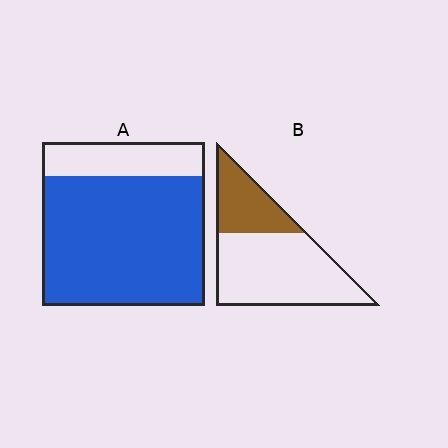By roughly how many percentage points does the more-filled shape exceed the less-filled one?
By roughly 50 percentage points (A over B).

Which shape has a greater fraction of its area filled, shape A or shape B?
Shape A.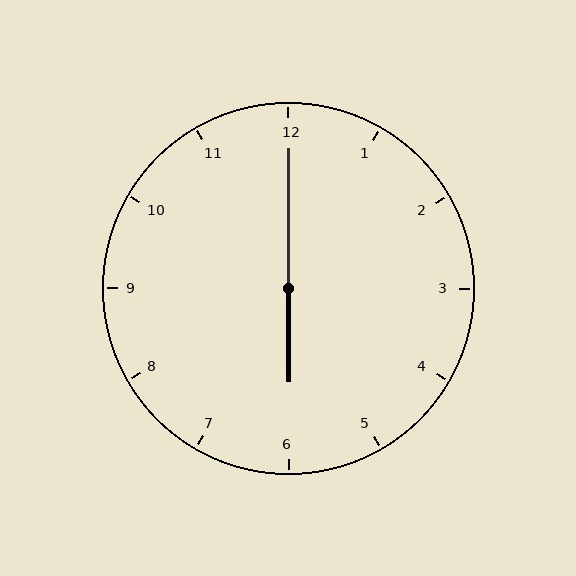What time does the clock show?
6:00.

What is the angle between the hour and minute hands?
Approximately 180 degrees.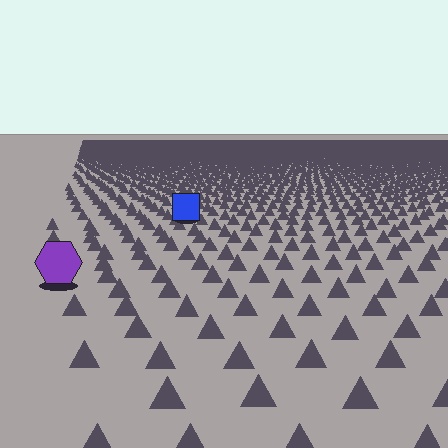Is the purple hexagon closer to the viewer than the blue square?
Yes. The purple hexagon is closer — you can tell from the texture gradient: the ground texture is coarser near it.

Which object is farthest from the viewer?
The blue square is farthest from the viewer. It appears smaller and the ground texture around it is denser.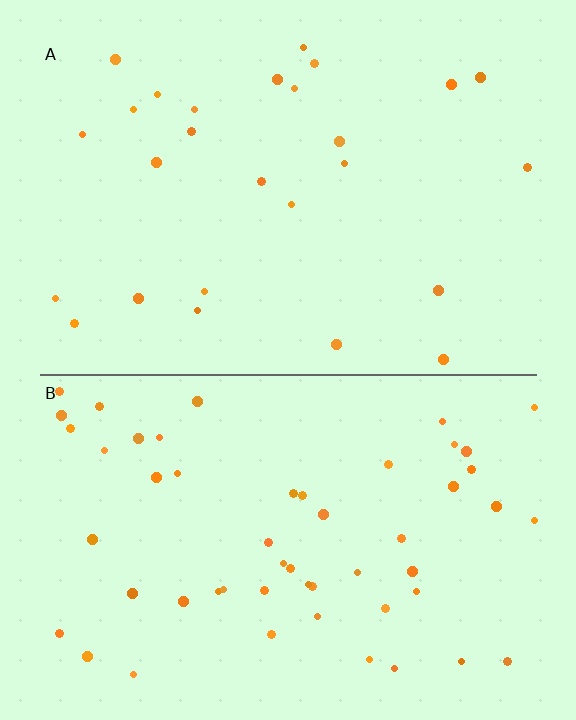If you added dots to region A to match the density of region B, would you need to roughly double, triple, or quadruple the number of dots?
Approximately double.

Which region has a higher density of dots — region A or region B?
B (the bottom).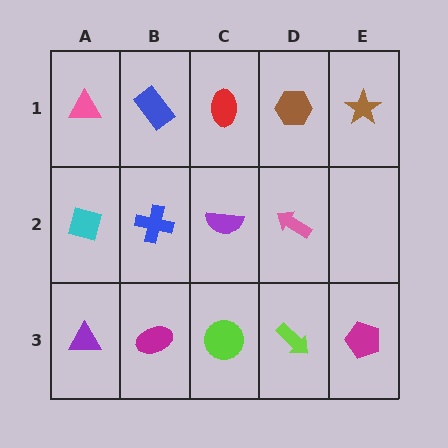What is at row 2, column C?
A purple semicircle.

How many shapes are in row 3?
5 shapes.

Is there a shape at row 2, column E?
No, that cell is empty.